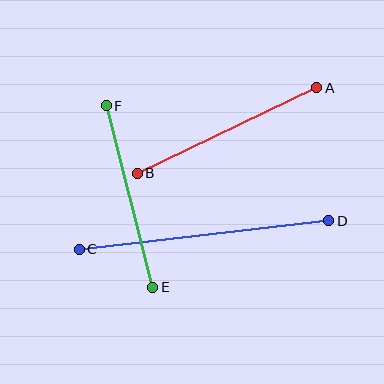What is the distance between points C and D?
The distance is approximately 251 pixels.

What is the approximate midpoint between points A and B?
The midpoint is at approximately (227, 131) pixels.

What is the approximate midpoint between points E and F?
The midpoint is at approximately (130, 197) pixels.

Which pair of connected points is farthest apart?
Points C and D are farthest apart.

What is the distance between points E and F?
The distance is approximately 187 pixels.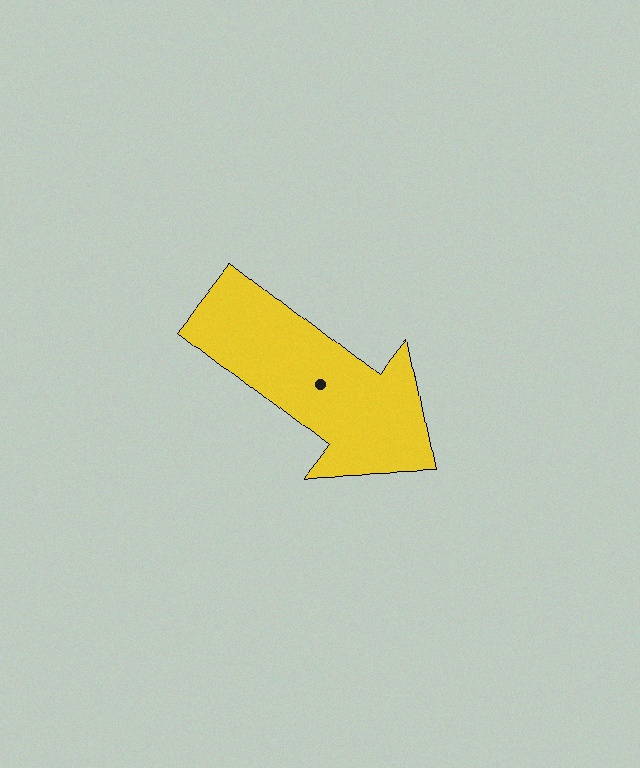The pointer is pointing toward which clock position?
Roughly 4 o'clock.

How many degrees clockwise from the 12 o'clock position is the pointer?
Approximately 128 degrees.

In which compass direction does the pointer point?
Southeast.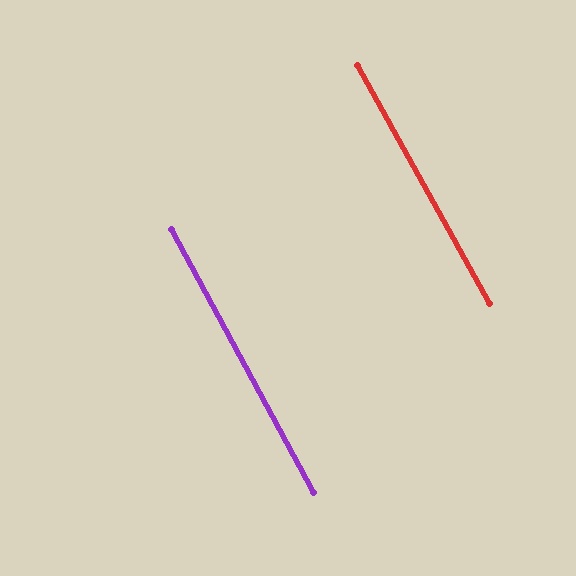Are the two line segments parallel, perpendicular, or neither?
Parallel — their directions differ by only 0.6°.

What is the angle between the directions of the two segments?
Approximately 1 degree.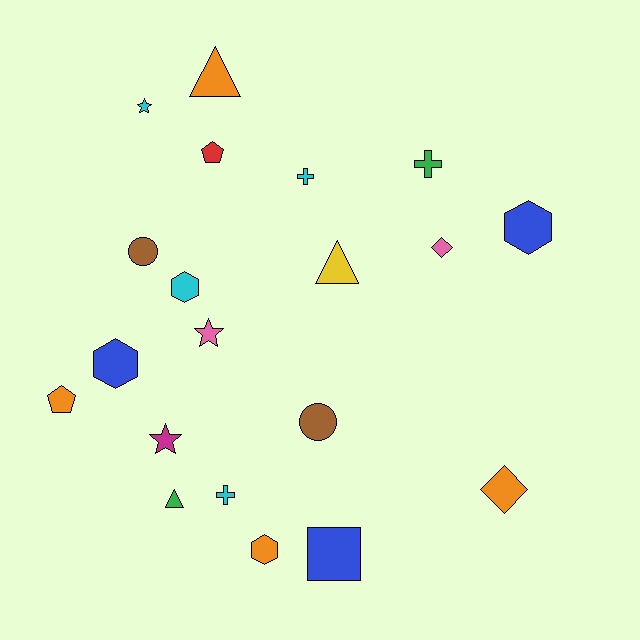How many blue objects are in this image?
There are 3 blue objects.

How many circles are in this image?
There are 2 circles.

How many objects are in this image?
There are 20 objects.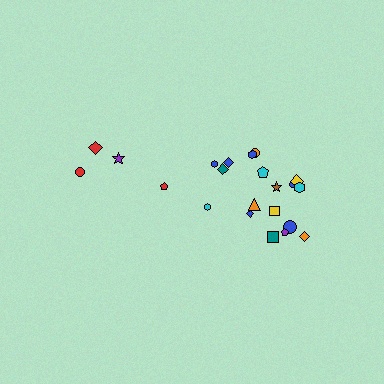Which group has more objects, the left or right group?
The right group.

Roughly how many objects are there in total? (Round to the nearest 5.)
Roughly 20 objects in total.